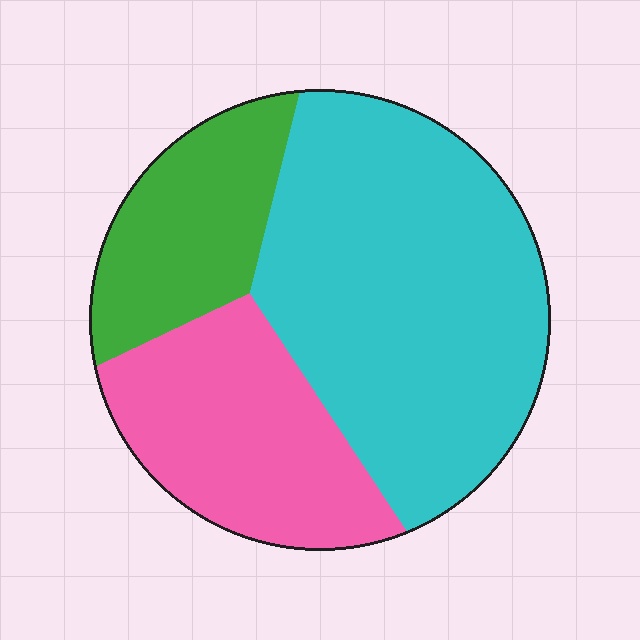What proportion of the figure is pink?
Pink covers about 25% of the figure.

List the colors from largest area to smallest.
From largest to smallest: cyan, pink, green.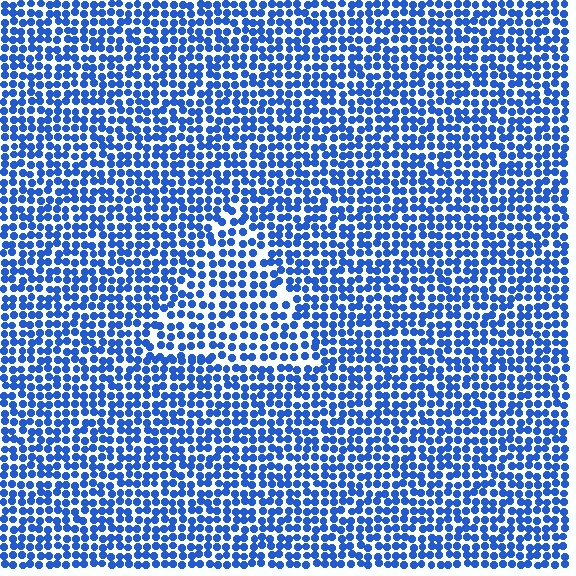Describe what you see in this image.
The image contains small blue elements arranged at two different densities. A triangle-shaped region is visible where the elements are less densely packed than the surrounding area.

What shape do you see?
I see a triangle.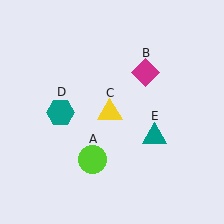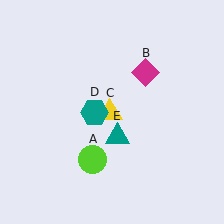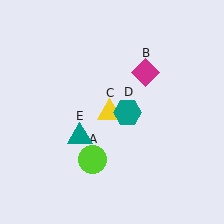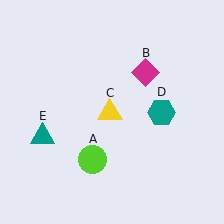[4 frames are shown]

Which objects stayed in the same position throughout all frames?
Lime circle (object A) and magenta diamond (object B) and yellow triangle (object C) remained stationary.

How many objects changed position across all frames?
2 objects changed position: teal hexagon (object D), teal triangle (object E).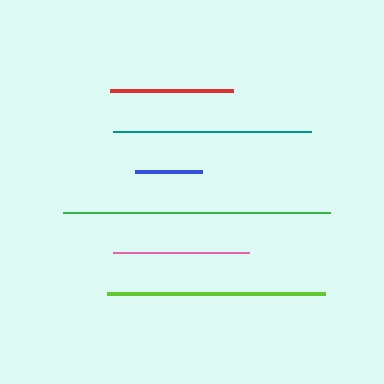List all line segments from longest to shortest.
From longest to shortest: green, lime, teal, pink, red, blue.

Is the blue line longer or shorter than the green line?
The green line is longer than the blue line.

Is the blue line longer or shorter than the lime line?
The lime line is longer than the blue line.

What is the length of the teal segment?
The teal segment is approximately 198 pixels long.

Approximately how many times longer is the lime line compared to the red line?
The lime line is approximately 1.8 times the length of the red line.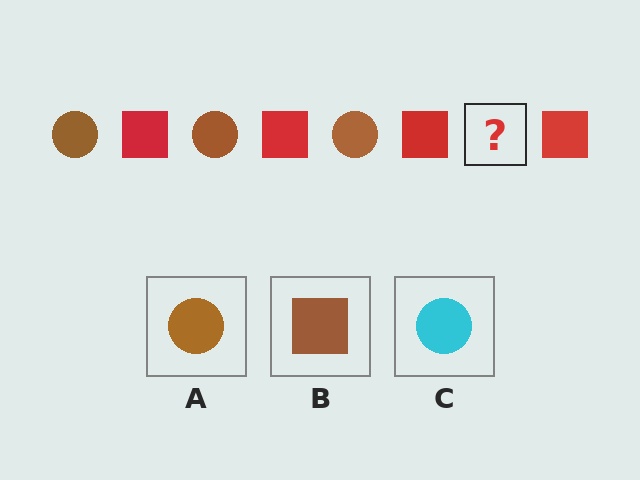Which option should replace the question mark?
Option A.